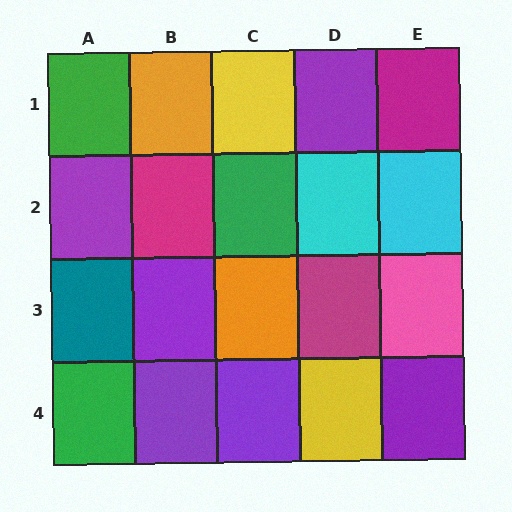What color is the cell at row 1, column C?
Yellow.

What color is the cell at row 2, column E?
Cyan.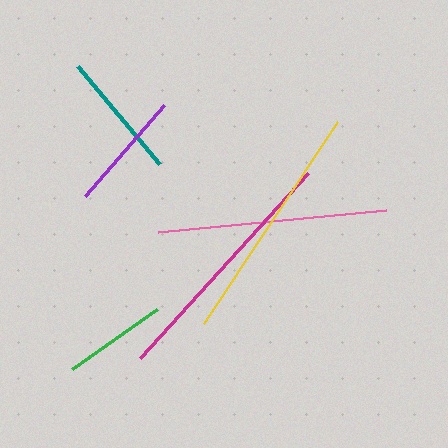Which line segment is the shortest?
The green line is the shortest at approximately 104 pixels.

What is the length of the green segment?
The green segment is approximately 104 pixels long.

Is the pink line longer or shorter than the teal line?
The pink line is longer than the teal line.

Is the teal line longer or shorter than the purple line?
The teal line is longer than the purple line.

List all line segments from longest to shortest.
From longest to shortest: magenta, yellow, pink, teal, purple, green.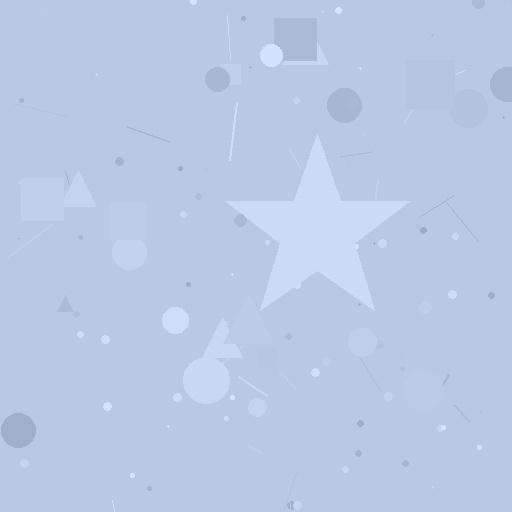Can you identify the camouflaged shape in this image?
The camouflaged shape is a star.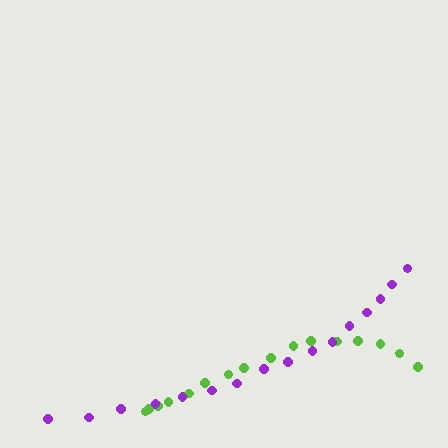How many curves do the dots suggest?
There are 2 distinct paths.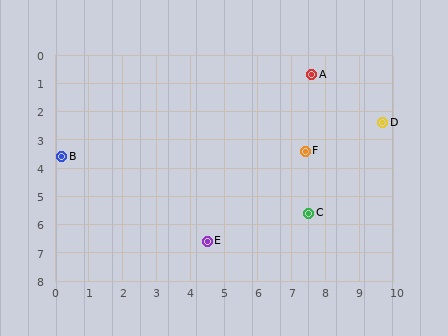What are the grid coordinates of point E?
Point E is at approximately (4.5, 6.6).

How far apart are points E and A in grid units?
Points E and A are about 6.7 grid units apart.